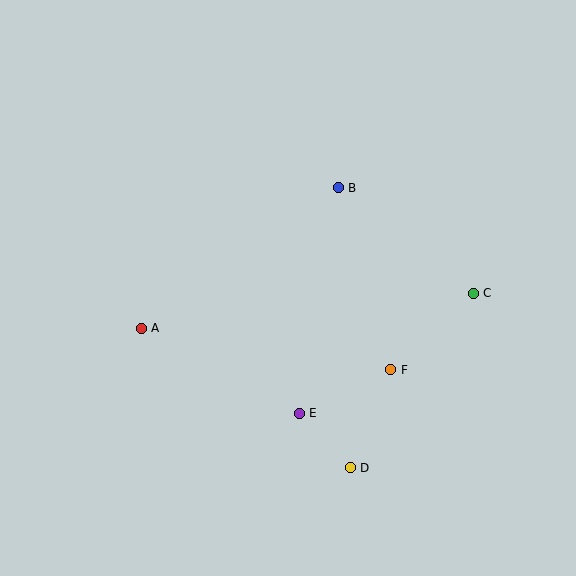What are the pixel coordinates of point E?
Point E is at (299, 413).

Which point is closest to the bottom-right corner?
Point D is closest to the bottom-right corner.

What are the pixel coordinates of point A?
Point A is at (141, 328).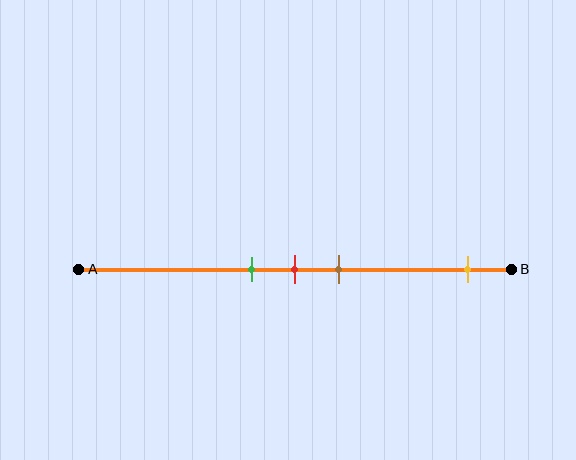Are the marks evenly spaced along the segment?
No, the marks are not evenly spaced.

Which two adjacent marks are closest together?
The green and red marks are the closest adjacent pair.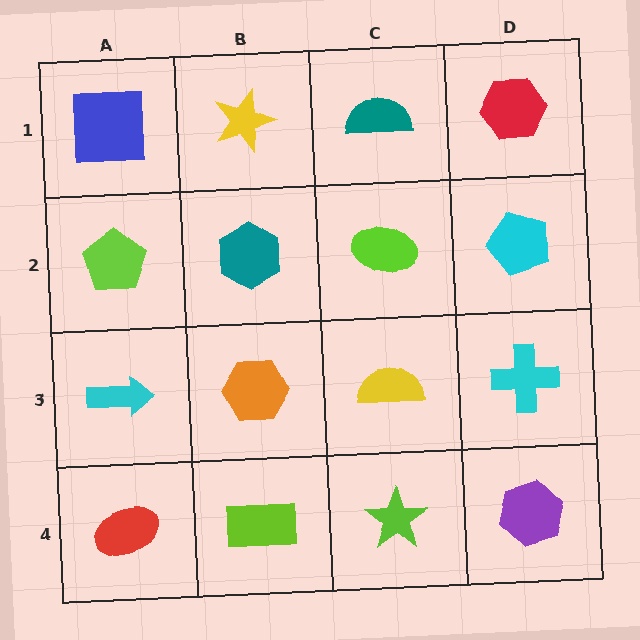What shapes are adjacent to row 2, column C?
A teal semicircle (row 1, column C), a yellow semicircle (row 3, column C), a teal hexagon (row 2, column B), a cyan pentagon (row 2, column D).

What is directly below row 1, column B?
A teal hexagon.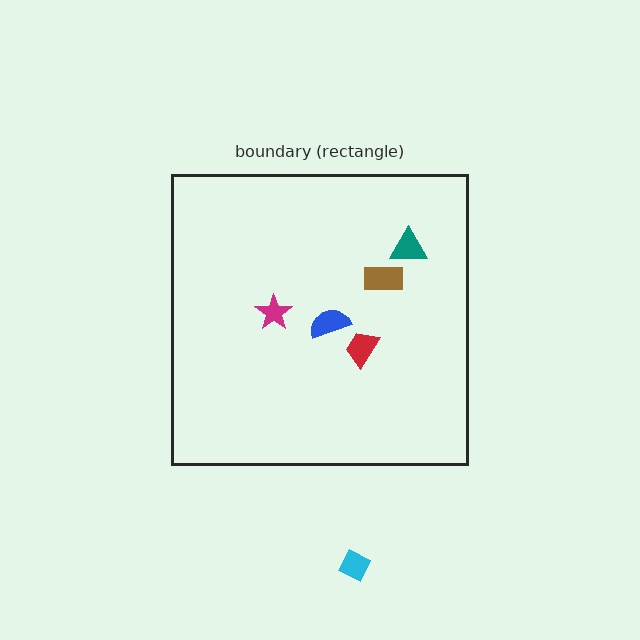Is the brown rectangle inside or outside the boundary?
Inside.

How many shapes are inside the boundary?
5 inside, 1 outside.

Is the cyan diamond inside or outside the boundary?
Outside.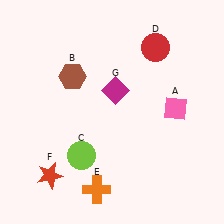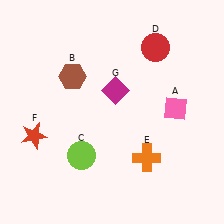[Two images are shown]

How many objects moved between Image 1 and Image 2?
2 objects moved between the two images.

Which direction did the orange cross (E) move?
The orange cross (E) moved right.